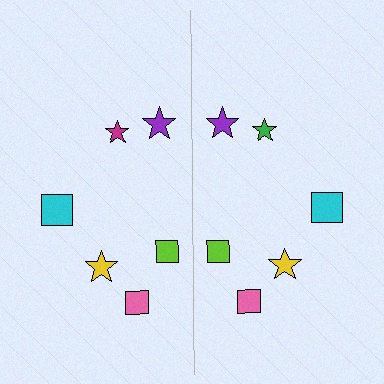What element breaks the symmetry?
The green star on the right side breaks the symmetry — its mirror counterpart is magenta.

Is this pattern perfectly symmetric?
No, the pattern is not perfectly symmetric. The green star on the right side breaks the symmetry — its mirror counterpart is magenta.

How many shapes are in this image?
There are 12 shapes in this image.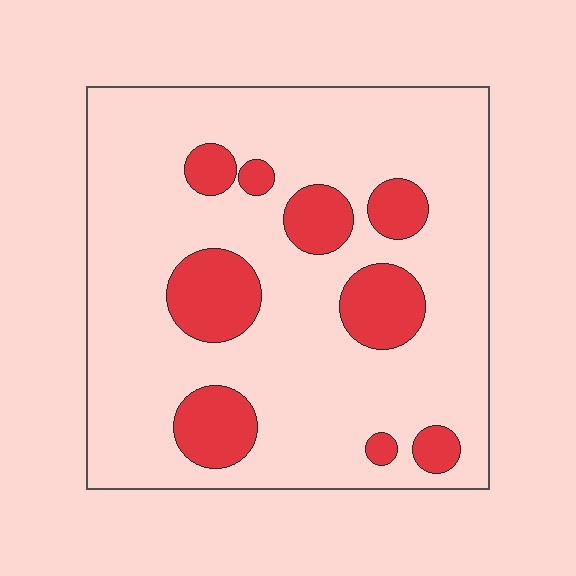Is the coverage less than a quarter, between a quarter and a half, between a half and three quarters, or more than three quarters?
Less than a quarter.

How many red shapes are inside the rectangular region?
9.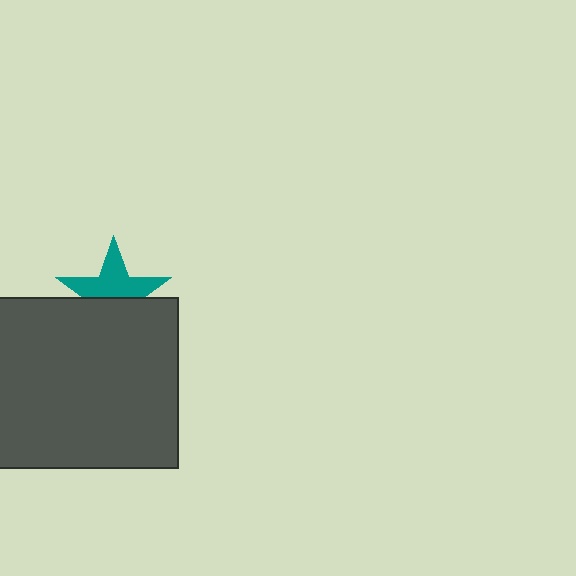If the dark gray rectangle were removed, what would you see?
You would see the complete teal star.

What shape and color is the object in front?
The object in front is a dark gray rectangle.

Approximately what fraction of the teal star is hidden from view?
Roughly 44% of the teal star is hidden behind the dark gray rectangle.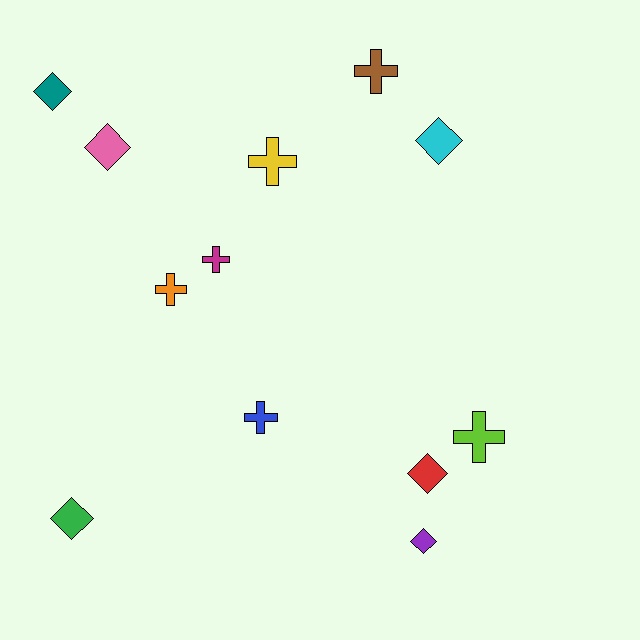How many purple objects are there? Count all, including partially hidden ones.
There is 1 purple object.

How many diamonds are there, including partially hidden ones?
There are 6 diamonds.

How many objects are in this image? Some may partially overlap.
There are 12 objects.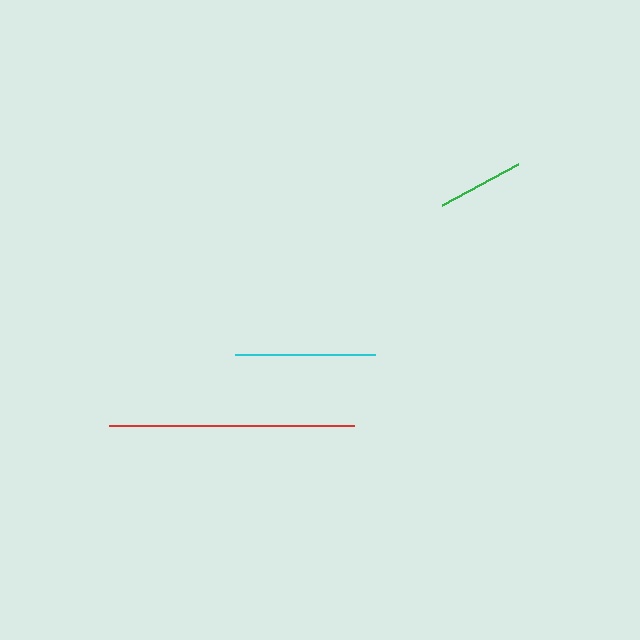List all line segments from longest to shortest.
From longest to shortest: red, cyan, green.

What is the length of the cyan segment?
The cyan segment is approximately 139 pixels long.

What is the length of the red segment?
The red segment is approximately 245 pixels long.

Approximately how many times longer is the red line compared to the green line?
The red line is approximately 2.8 times the length of the green line.